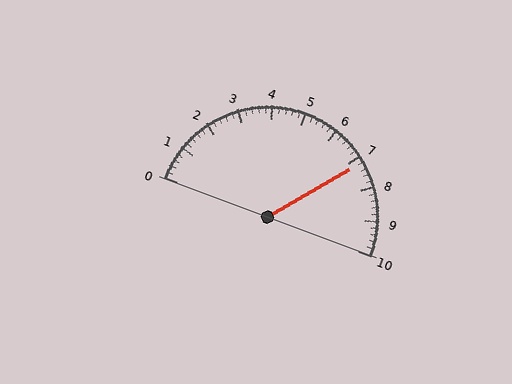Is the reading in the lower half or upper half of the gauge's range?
The reading is in the upper half of the range (0 to 10).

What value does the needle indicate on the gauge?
The needle indicates approximately 7.2.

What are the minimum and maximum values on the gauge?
The gauge ranges from 0 to 10.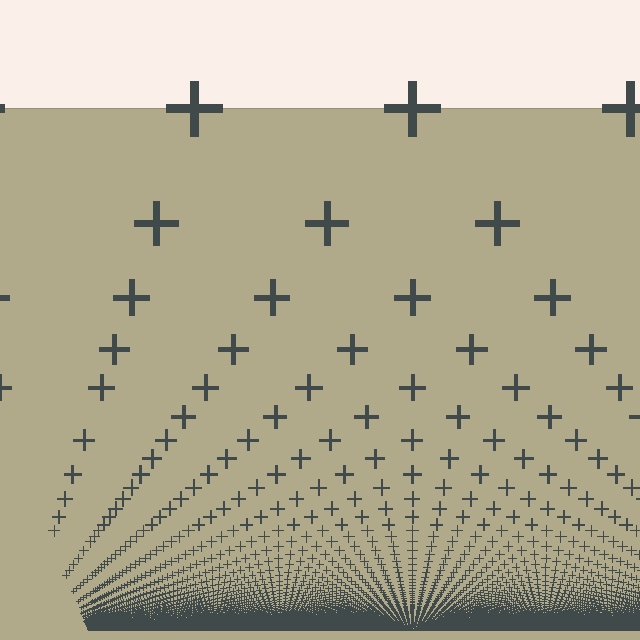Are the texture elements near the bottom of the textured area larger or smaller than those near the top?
Smaller. The gradient is inverted — elements near the bottom are smaller and denser.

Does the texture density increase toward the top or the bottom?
Density increases toward the bottom.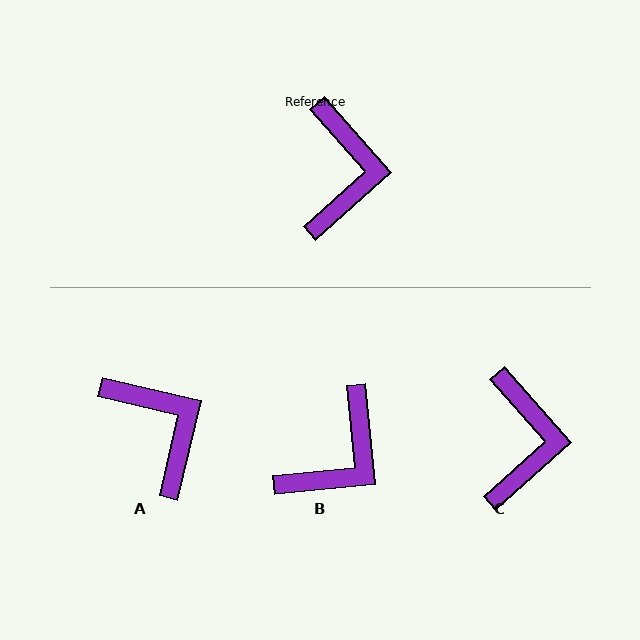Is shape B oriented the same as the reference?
No, it is off by about 36 degrees.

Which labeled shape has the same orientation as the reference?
C.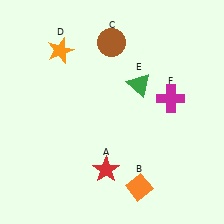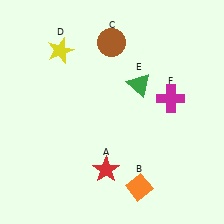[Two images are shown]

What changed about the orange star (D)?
In Image 1, D is orange. In Image 2, it changed to yellow.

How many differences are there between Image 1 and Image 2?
There is 1 difference between the two images.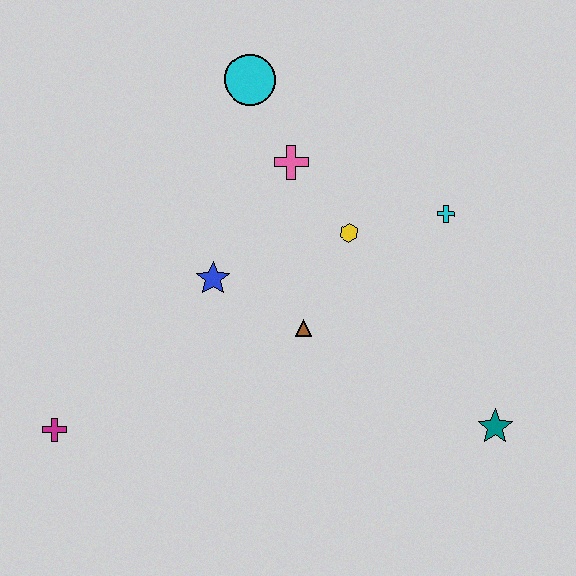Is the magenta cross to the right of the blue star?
No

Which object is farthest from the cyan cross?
The magenta cross is farthest from the cyan cross.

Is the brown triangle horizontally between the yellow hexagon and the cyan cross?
No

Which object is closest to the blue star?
The brown triangle is closest to the blue star.